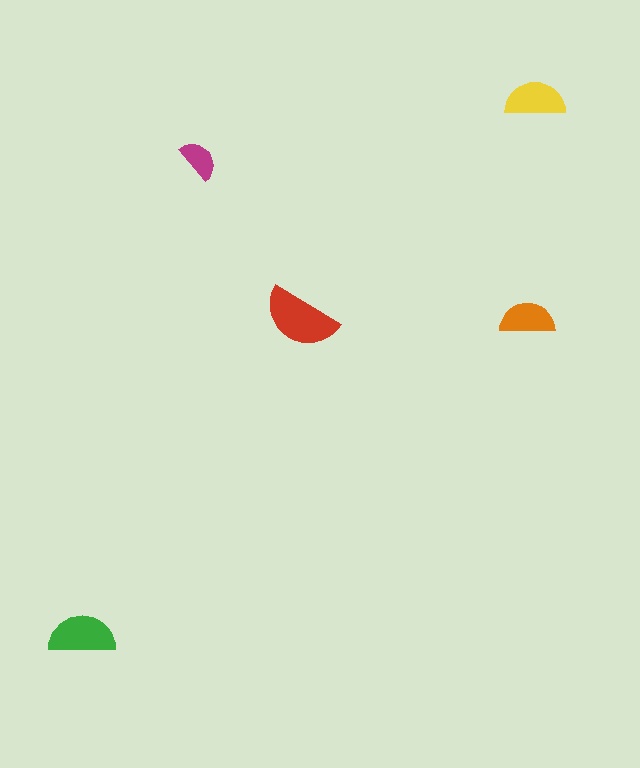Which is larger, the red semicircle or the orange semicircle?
The red one.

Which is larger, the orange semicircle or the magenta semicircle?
The orange one.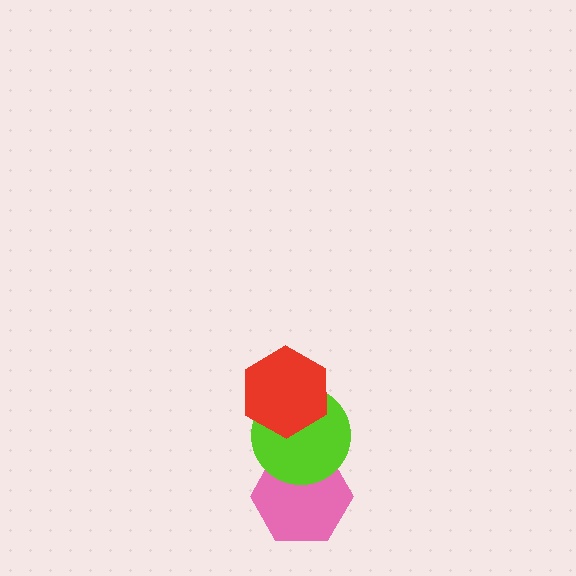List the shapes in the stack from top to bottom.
From top to bottom: the red hexagon, the lime circle, the pink hexagon.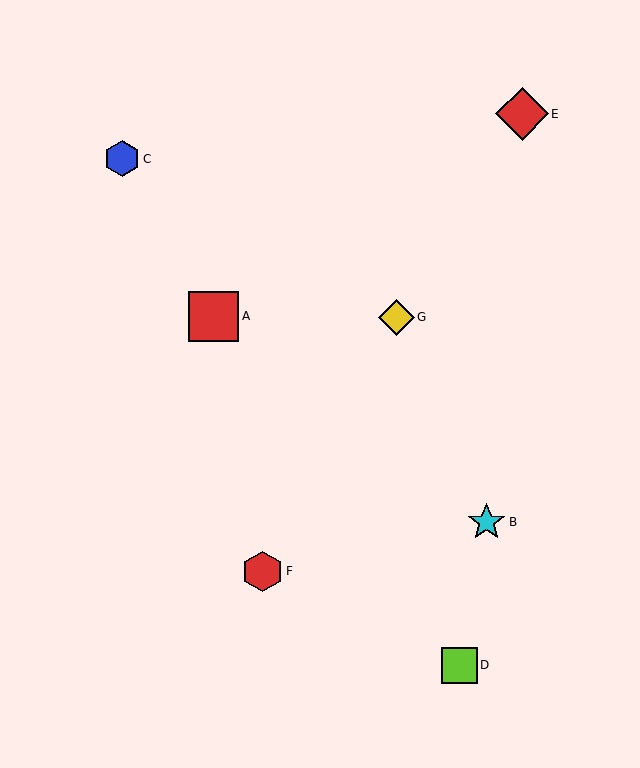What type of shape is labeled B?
Shape B is a cyan star.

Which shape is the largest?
The red diamond (labeled E) is the largest.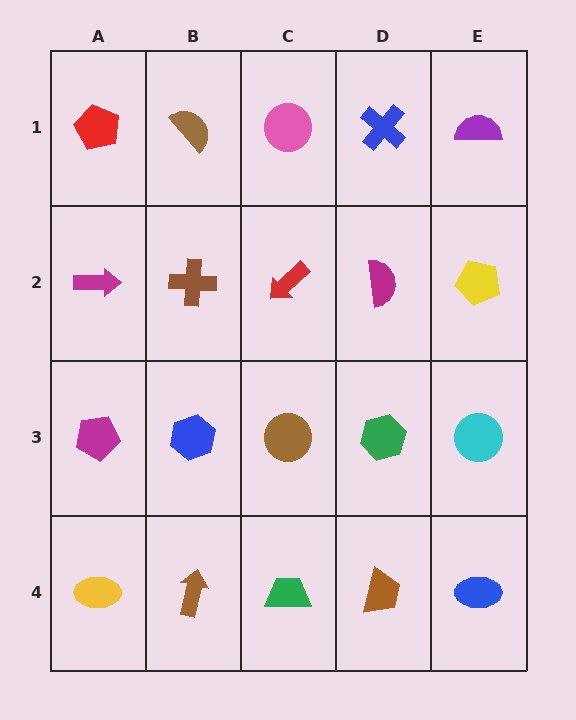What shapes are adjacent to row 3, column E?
A yellow pentagon (row 2, column E), a blue ellipse (row 4, column E), a green hexagon (row 3, column D).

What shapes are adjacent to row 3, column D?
A magenta semicircle (row 2, column D), a brown trapezoid (row 4, column D), a brown circle (row 3, column C), a cyan circle (row 3, column E).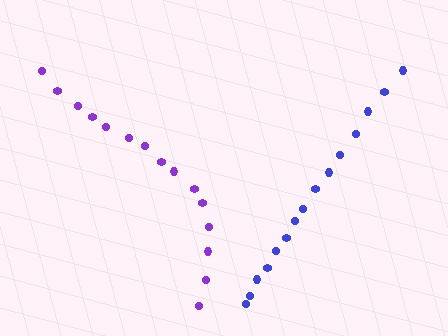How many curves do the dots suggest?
There are 2 distinct paths.